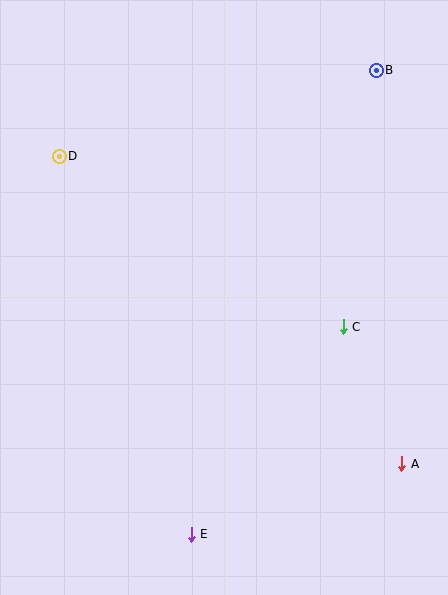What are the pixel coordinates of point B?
Point B is at (376, 70).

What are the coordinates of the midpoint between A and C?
The midpoint between A and C is at (373, 395).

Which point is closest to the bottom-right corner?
Point A is closest to the bottom-right corner.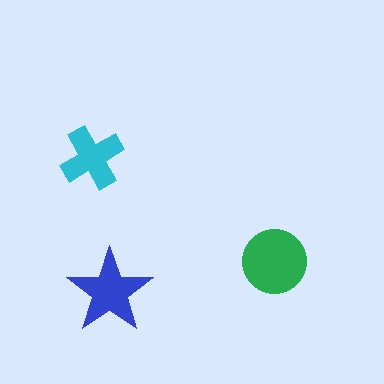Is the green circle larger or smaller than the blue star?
Larger.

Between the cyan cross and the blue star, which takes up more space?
The blue star.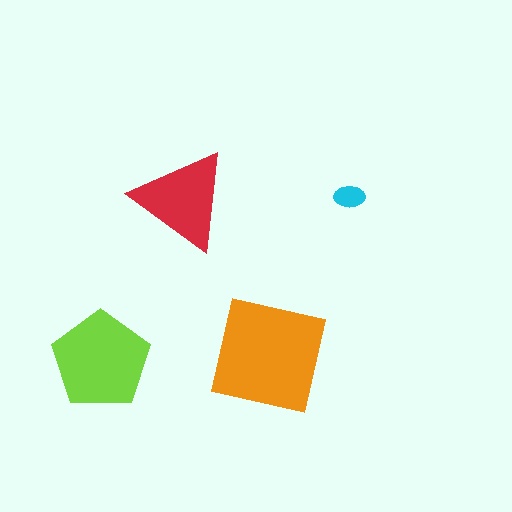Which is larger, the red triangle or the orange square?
The orange square.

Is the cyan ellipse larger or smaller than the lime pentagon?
Smaller.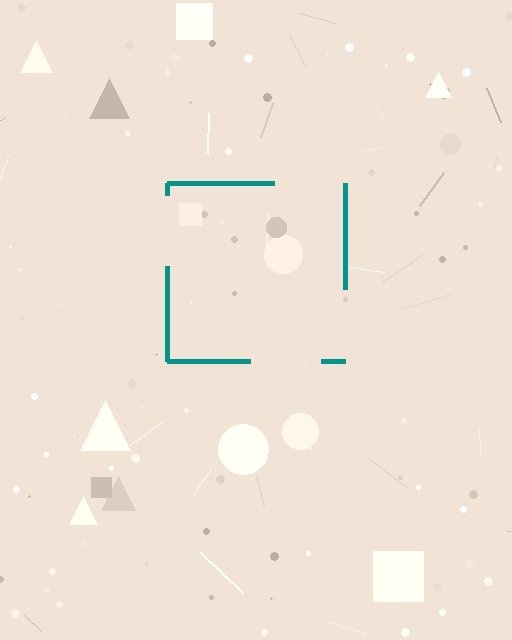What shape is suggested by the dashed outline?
The dashed outline suggests a square.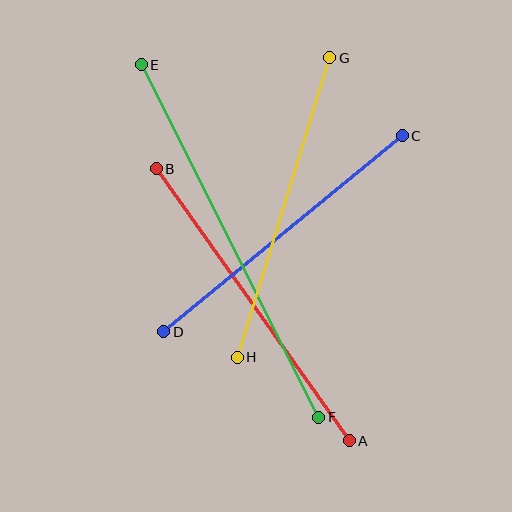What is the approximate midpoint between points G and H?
The midpoint is at approximately (284, 208) pixels.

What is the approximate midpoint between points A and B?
The midpoint is at approximately (253, 305) pixels.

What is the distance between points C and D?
The distance is approximately 309 pixels.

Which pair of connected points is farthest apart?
Points E and F are farthest apart.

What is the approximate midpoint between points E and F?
The midpoint is at approximately (230, 241) pixels.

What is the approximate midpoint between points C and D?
The midpoint is at approximately (283, 234) pixels.